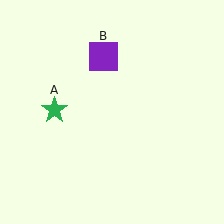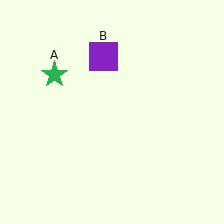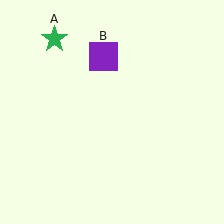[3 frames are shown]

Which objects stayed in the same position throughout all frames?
Purple square (object B) remained stationary.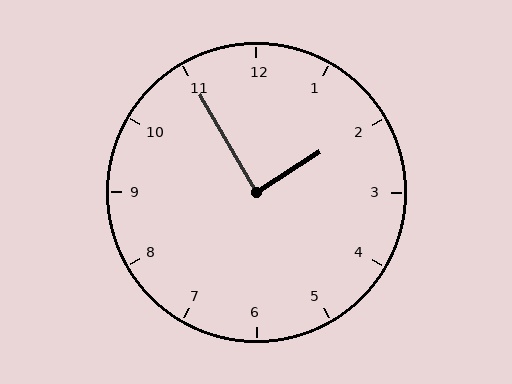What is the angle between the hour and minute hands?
Approximately 88 degrees.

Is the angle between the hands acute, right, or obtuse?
It is right.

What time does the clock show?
1:55.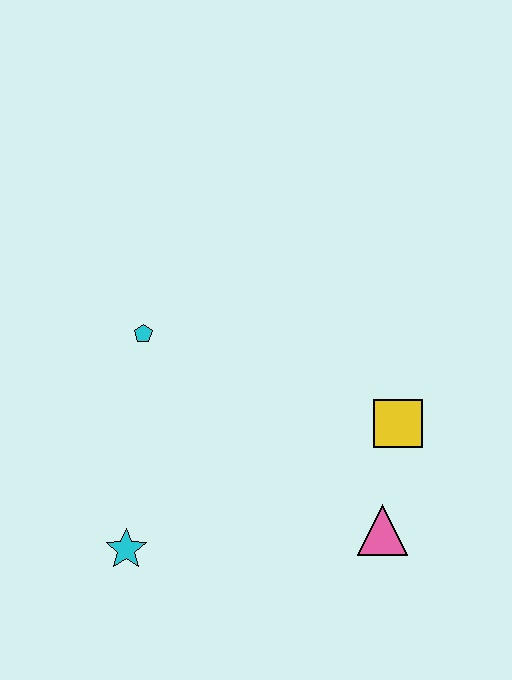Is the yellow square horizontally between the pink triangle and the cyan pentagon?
No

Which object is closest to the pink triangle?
The yellow square is closest to the pink triangle.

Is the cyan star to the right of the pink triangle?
No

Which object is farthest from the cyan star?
The yellow square is farthest from the cyan star.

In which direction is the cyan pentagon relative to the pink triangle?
The cyan pentagon is to the left of the pink triangle.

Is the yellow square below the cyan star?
No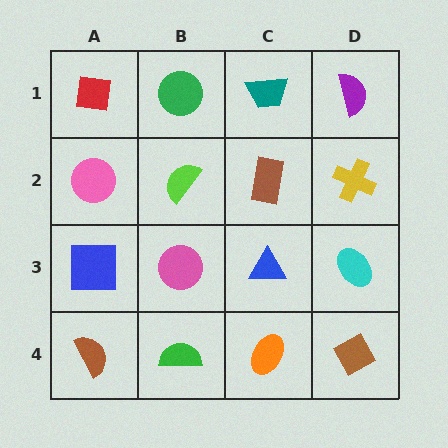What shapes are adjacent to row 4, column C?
A blue triangle (row 3, column C), a green semicircle (row 4, column B), a brown diamond (row 4, column D).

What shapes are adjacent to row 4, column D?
A cyan ellipse (row 3, column D), an orange ellipse (row 4, column C).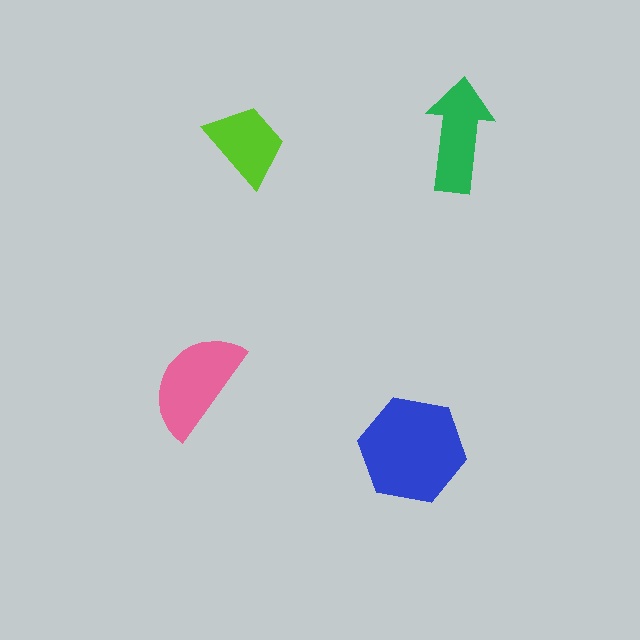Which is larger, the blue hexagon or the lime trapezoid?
The blue hexagon.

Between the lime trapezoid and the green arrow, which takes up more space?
The green arrow.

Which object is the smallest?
The lime trapezoid.